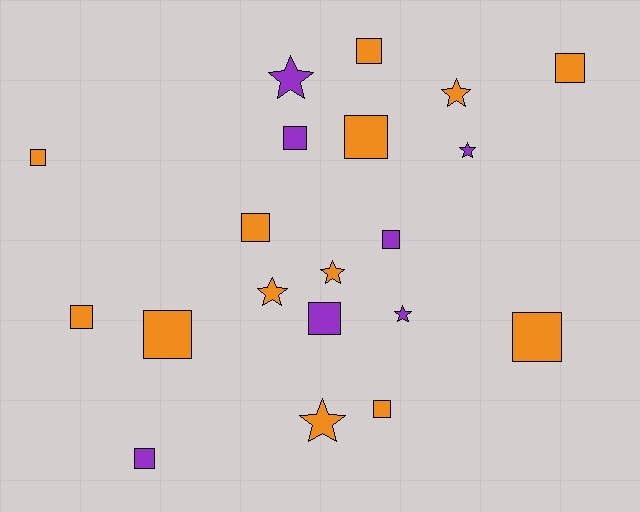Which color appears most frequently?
Orange, with 13 objects.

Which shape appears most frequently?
Square, with 13 objects.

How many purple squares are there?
There are 4 purple squares.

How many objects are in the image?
There are 20 objects.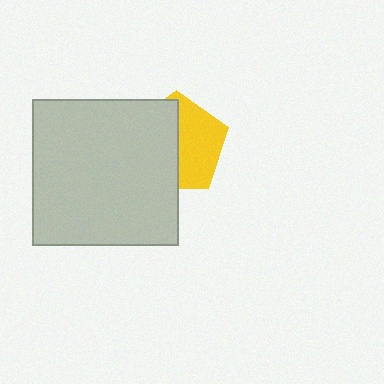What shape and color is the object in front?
The object in front is a light gray square.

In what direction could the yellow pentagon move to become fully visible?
The yellow pentagon could move right. That would shift it out from behind the light gray square entirely.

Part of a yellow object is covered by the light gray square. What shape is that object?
It is a pentagon.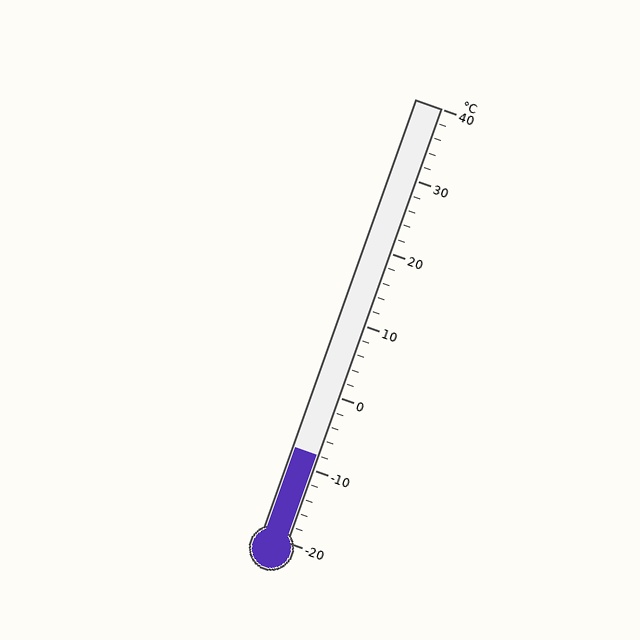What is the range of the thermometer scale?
The thermometer scale ranges from -20°C to 40°C.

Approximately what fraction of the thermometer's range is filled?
The thermometer is filled to approximately 20% of its range.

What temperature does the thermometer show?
The thermometer shows approximately -8°C.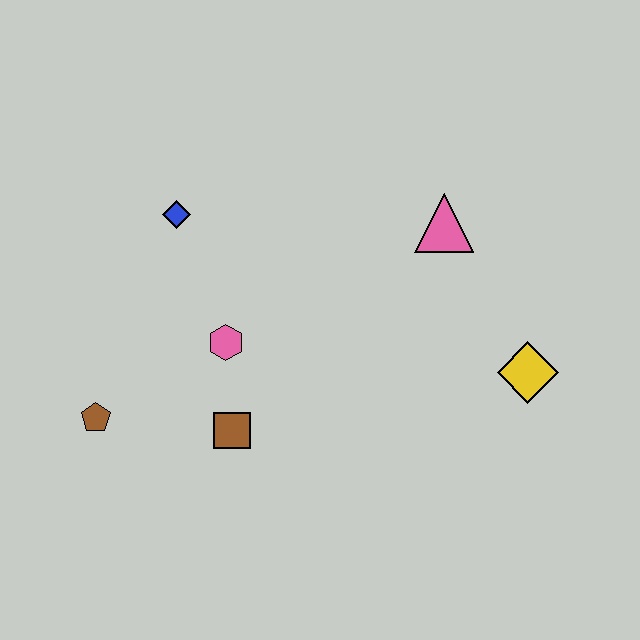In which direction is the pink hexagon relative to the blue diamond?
The pink hexagon is below the blue diamond.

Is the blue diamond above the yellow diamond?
Yes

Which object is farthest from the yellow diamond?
The brown pentagon is farthest from the yellow diamond.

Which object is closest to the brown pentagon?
The brown square is closest to the brown pentagon.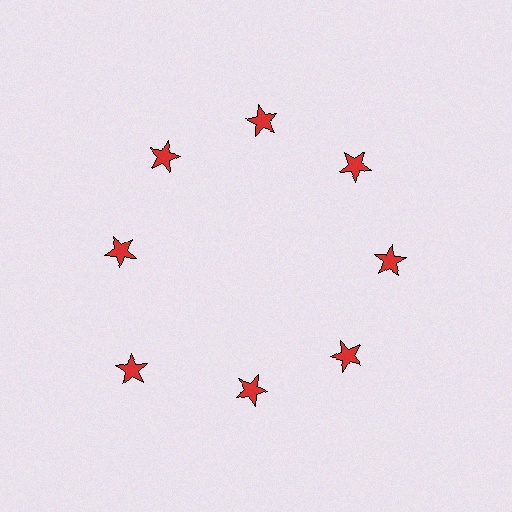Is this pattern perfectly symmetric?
No. The 8 red stars are arranged in a ring, but one element near the 8 o'clock position is pushed outward from the center, breaking the 8-fold rotational symmetry.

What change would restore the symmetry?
The symmetry would be restored by moving it inward, back onto the ring so that all 8 stars sit at equal angles and equal distance from the center.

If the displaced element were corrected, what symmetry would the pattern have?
It would have 8-fold rotational symmetry — the pattern would map onto itself every 45 degrees.